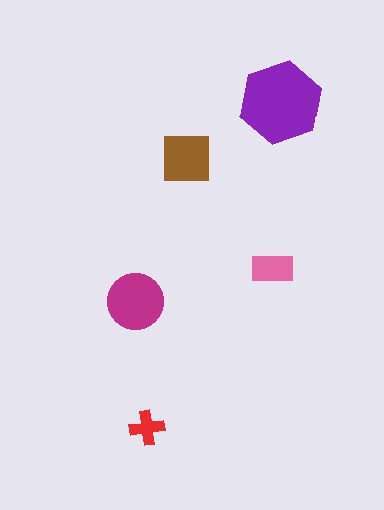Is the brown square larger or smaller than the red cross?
Larger.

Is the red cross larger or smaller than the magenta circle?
Smaller.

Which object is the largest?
The purple hexagon.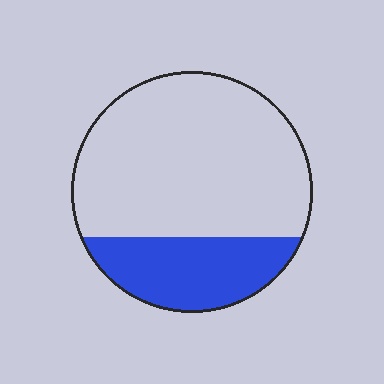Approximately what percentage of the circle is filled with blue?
Approximately 25%.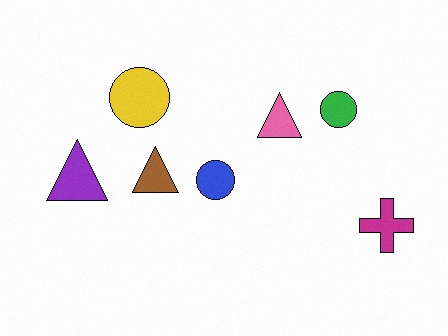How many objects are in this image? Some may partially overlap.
There are 7 objects.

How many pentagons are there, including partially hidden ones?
There are no pentagons.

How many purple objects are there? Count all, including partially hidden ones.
There is 1 purple object.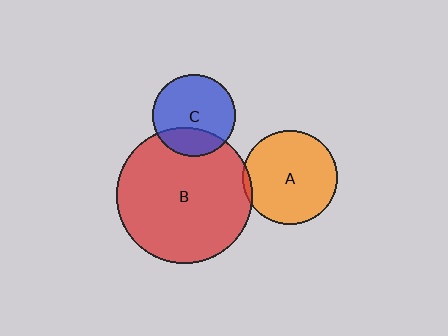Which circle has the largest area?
Circle B (red).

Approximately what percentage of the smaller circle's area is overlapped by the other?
Approximately 5%.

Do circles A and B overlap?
Yes.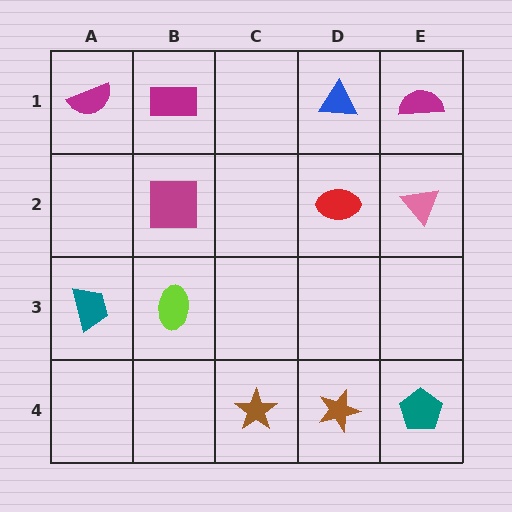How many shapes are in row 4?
3 shapes.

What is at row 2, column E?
A pink triangle.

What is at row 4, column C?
A brown star.